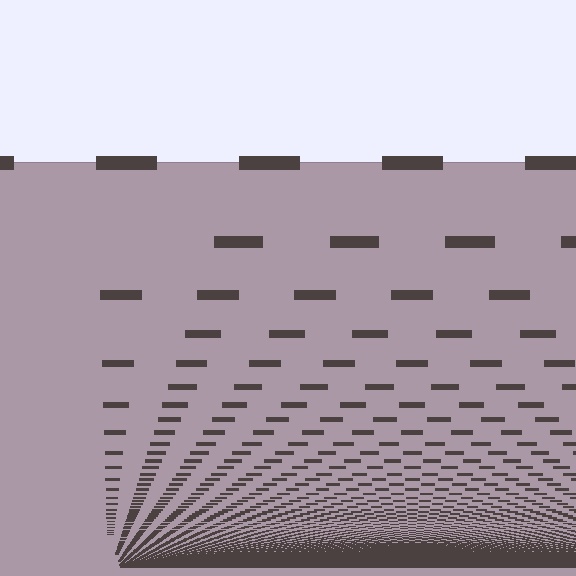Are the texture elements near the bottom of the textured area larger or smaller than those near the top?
Smaller. The gradient is inverted — elements near the bottom are smaller and denser.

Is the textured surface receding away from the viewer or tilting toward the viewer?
The surface appears to tilt toward the viewer. Texture elements get larger and sparser toward the top.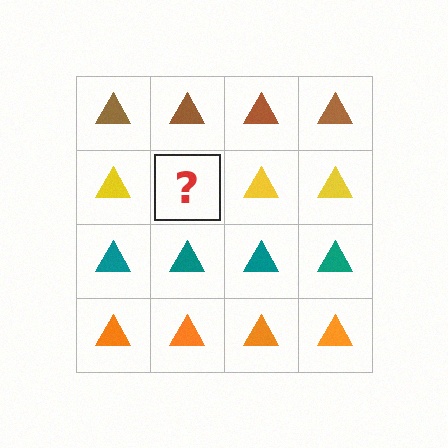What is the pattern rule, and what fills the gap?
The rule is that each row has a consistent color. The gap should be filled with a yellow triangle.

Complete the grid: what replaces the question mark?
The question mark should be replaced with a yellow triangle.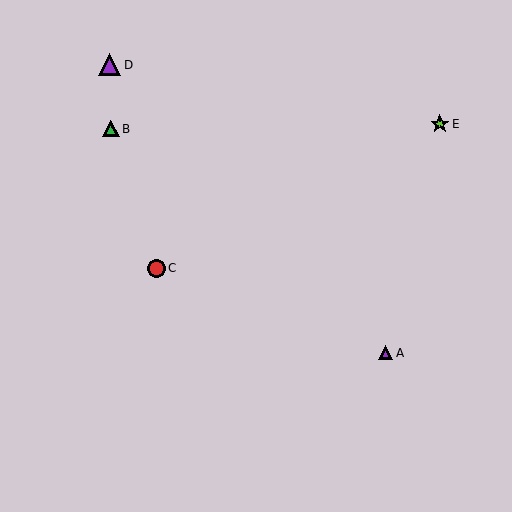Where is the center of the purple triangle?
The center of the purple triangle is at (110, 65).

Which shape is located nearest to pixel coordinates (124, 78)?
The purple triangle (labeled D) at (110, 65) is nearest to that location.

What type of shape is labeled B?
Shape B is a green triangle.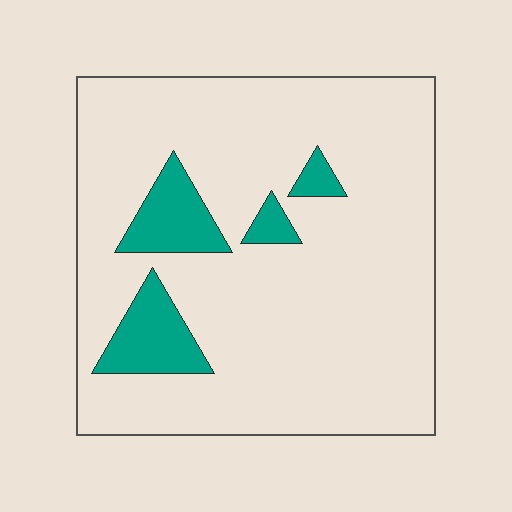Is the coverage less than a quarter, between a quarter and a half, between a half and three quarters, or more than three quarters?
Less than a quarter.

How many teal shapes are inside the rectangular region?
4.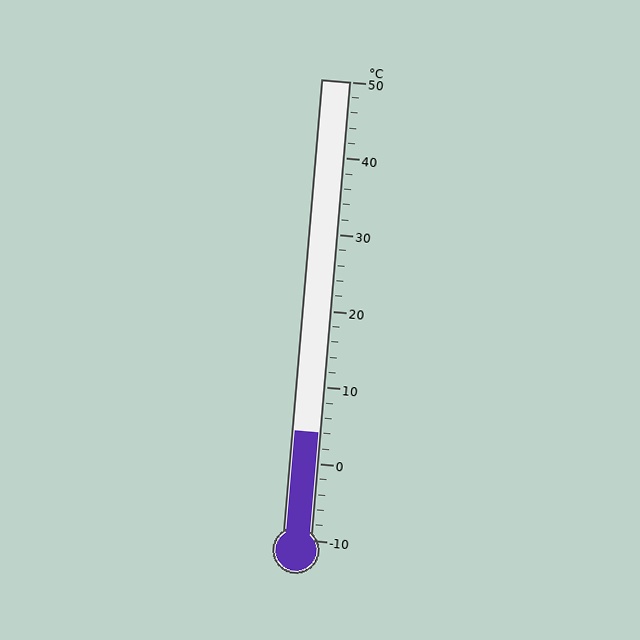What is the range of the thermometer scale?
The thermometer scale ranges from -10°C to 50°C.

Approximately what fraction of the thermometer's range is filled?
The thermometer is filled to approximately 25% of its range.